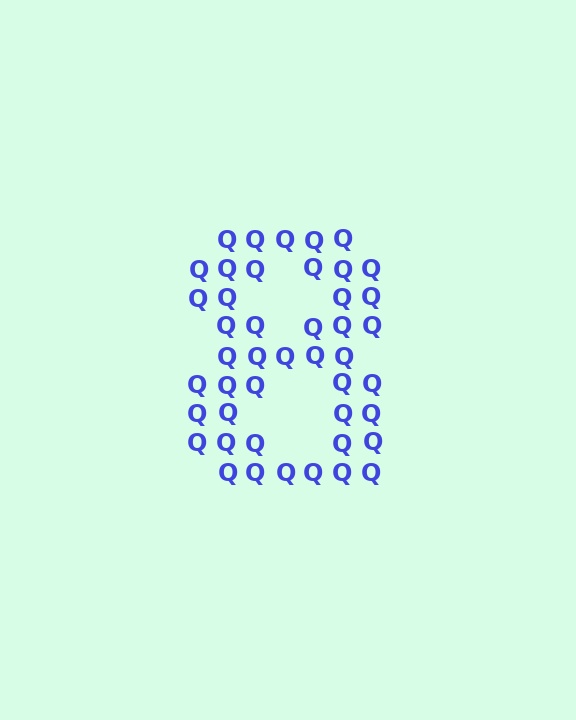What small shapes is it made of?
It is made of small letter Q's.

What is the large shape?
The large shape is the digit 8.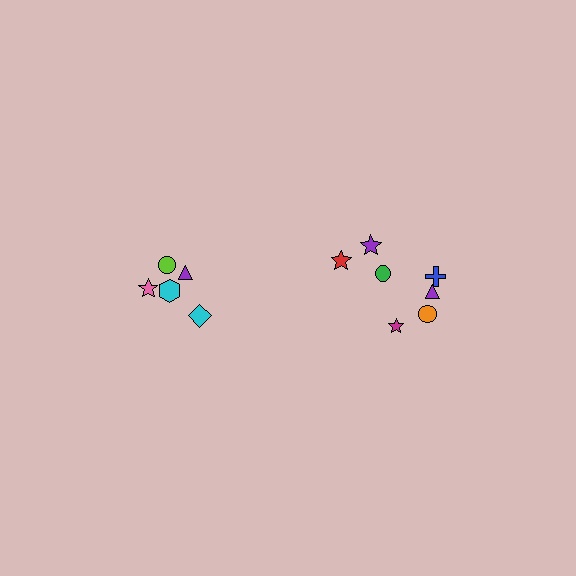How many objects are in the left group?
There are 5 objects.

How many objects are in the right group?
There are 7 objects.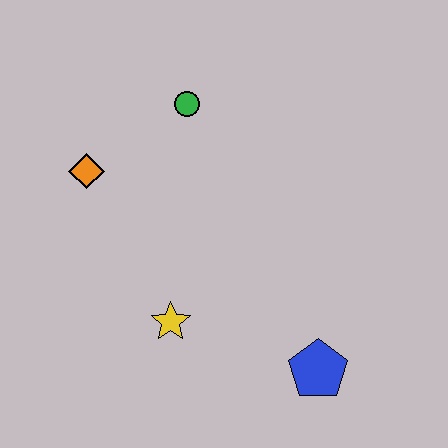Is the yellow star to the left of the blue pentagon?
Yes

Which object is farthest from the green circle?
The blue pentagon is farthest from the green circle.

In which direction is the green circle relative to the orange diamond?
The green circle is to the right of the orange diamond.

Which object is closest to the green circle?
The orange diamond is closest to the green circle.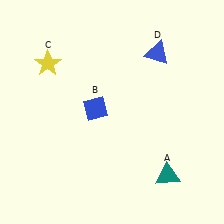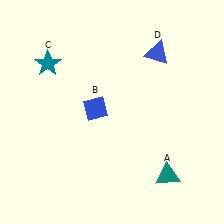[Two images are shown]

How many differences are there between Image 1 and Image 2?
There is 1 difference between the two images.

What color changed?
The star (C) changed from yellow in Image 1 to teal in Image 2.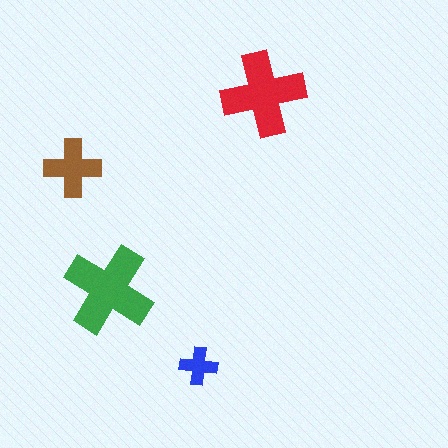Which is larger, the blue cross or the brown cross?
The brown one.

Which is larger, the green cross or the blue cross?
The green one.